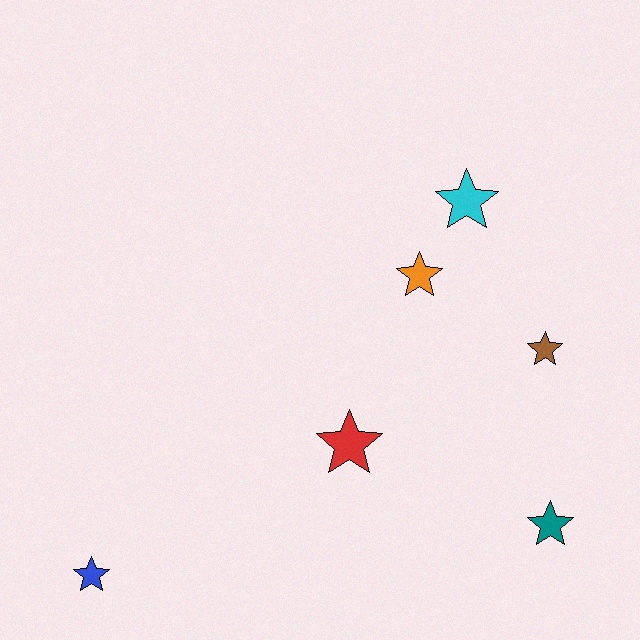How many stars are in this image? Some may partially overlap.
There are 6 stars.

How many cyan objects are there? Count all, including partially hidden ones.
There is 1 cyan object.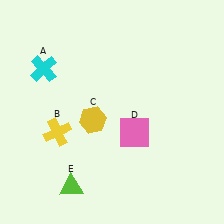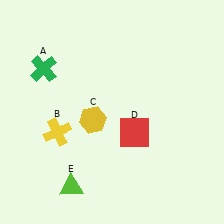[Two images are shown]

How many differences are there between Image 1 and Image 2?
There are 2 differences between the two images.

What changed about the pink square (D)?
In Image 1, D is pink. In Image 2, it changed to red.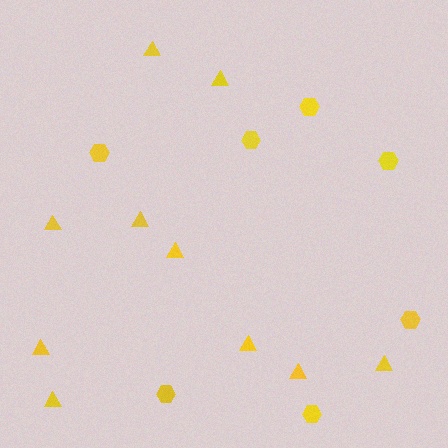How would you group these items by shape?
There are 2 groups: one group of triangles (10) and one group of hexagons (7).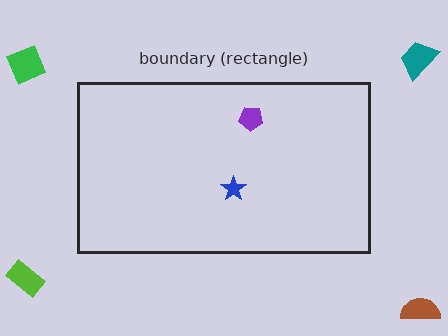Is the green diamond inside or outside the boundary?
Outside.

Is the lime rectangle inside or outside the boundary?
Outside.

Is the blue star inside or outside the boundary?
Inside.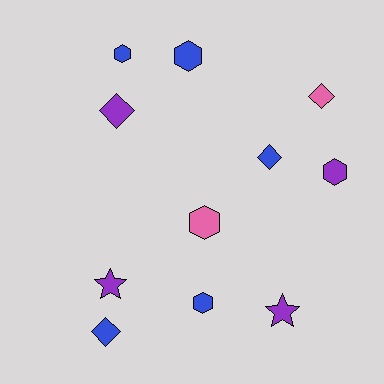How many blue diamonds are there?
There are 2 blue diamonds.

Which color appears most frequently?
Blue, with 5 objects.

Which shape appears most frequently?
Hexagon, with 5 objects.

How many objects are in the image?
There are 11 objects.